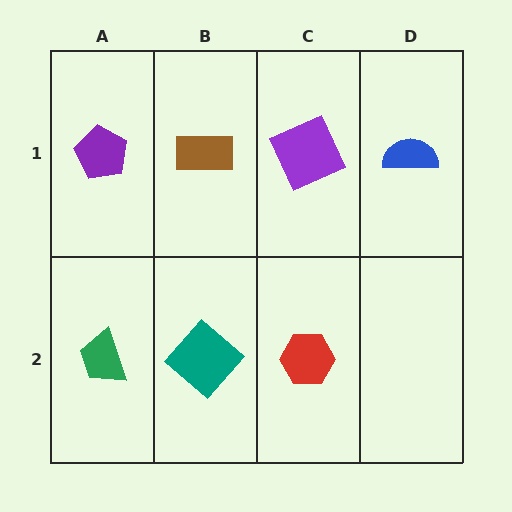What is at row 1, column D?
A blue semicircle.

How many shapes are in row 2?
3 shapes.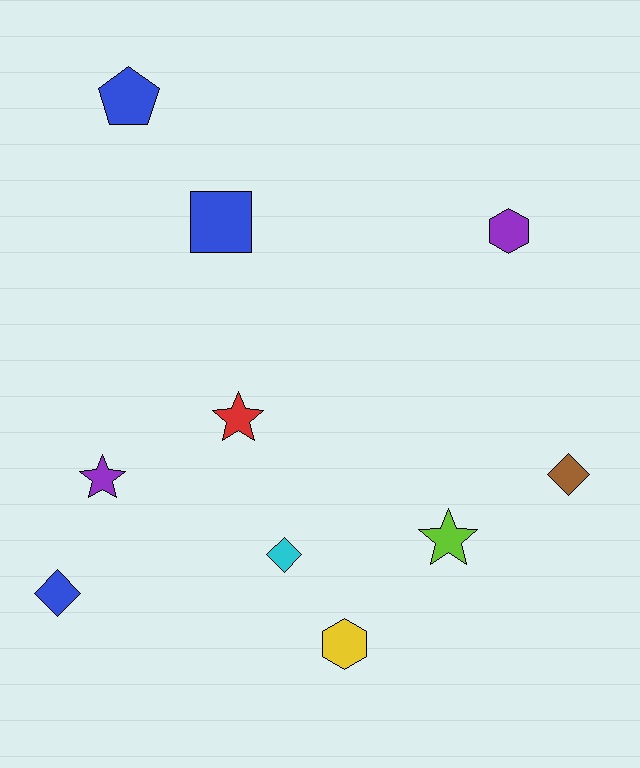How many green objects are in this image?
There are no green objects.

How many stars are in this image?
There are 3 stars.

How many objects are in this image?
There are 10 objects.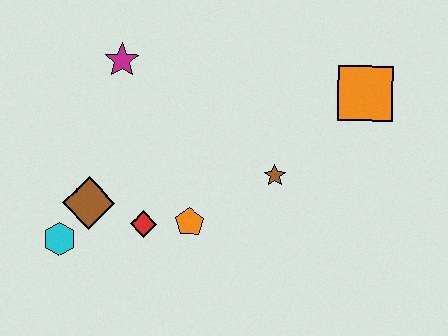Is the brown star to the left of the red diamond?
No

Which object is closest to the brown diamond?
The cyan hexagon is closest to the brown diamond.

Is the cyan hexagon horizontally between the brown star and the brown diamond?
No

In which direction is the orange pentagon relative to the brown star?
The orange pentagon is to the left of the brown star.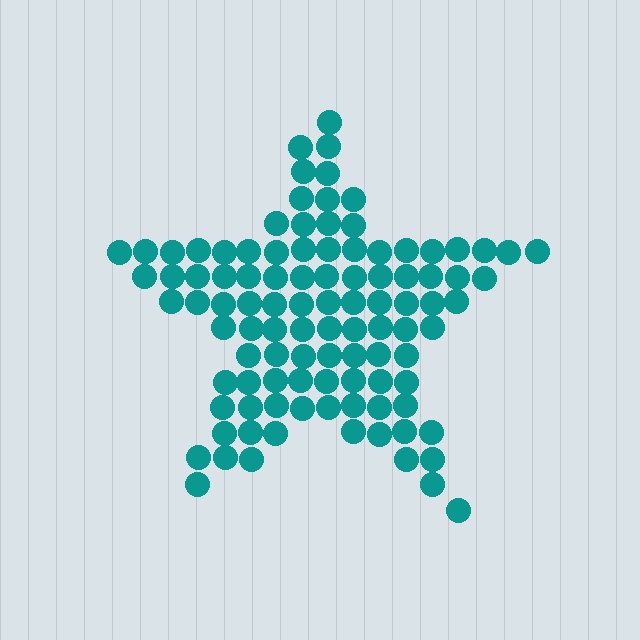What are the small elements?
The small elements are circles.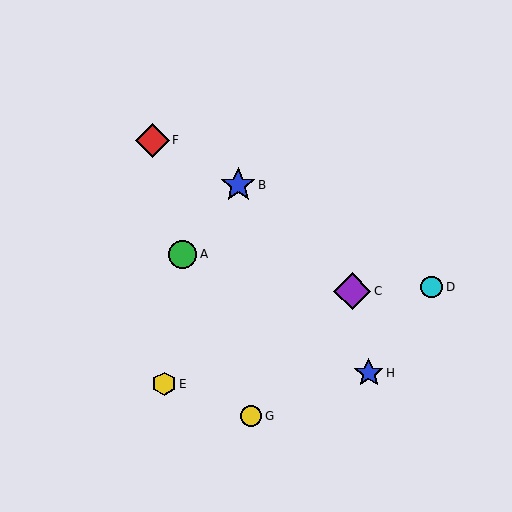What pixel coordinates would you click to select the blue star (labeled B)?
Click at (238, 185) to select the blue star B.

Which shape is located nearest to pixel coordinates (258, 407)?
The yellow circle (labeled G) at (251, 416) is nearest to that location.